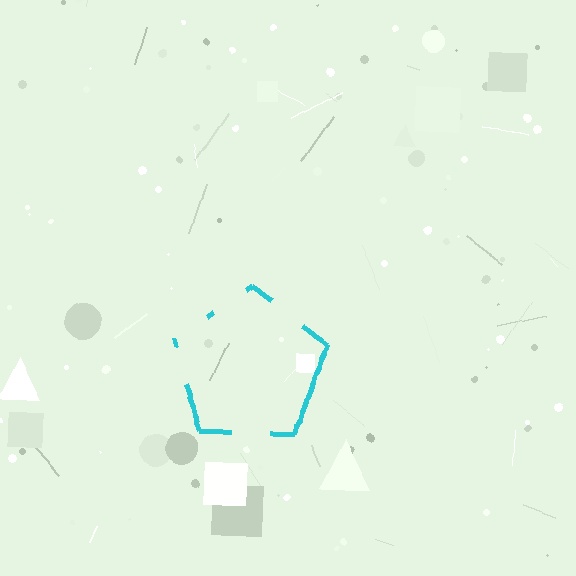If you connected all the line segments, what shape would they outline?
They would outline a pentagon.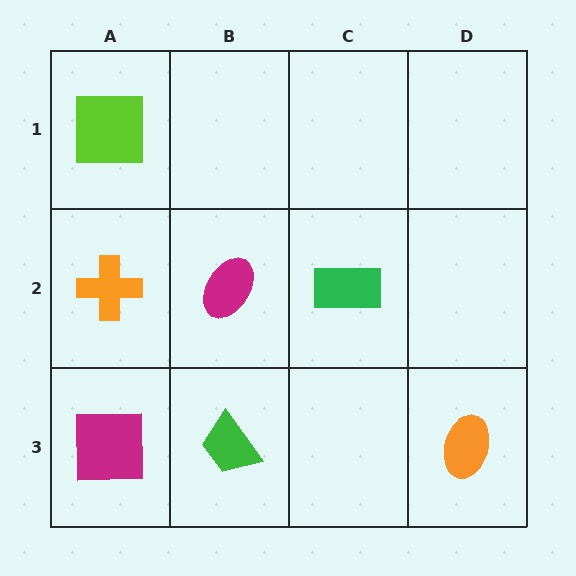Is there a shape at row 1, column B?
No, that cell is empty.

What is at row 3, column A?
A magenta square.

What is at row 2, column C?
A green rectangle.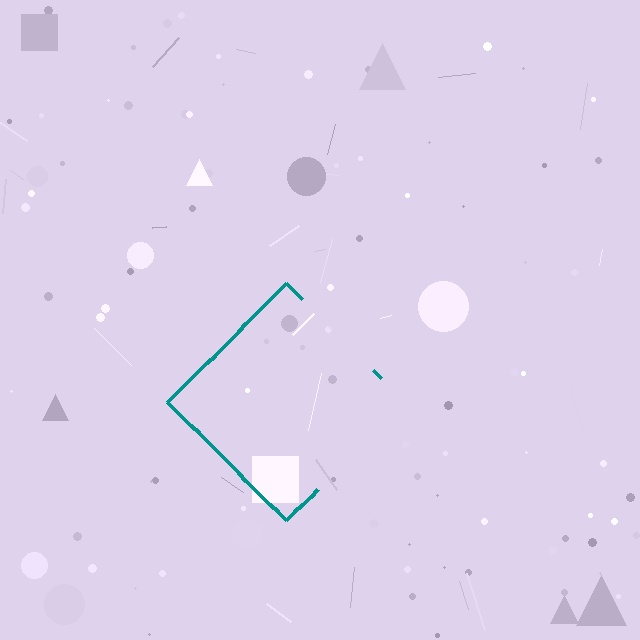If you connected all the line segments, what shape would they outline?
They would outline a diamond.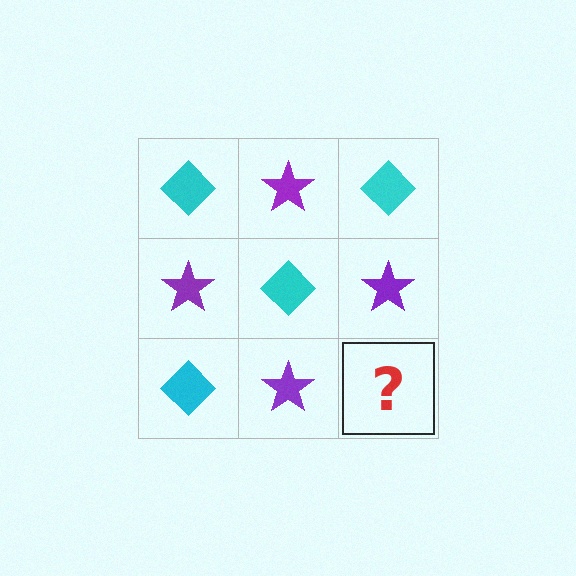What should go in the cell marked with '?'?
The missing cell should contain a cyan diamond.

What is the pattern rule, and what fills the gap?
The rule is that it alternates cyan diamond and purple star in a checkerboard pattern. The gap should be filled with a cyan diamond.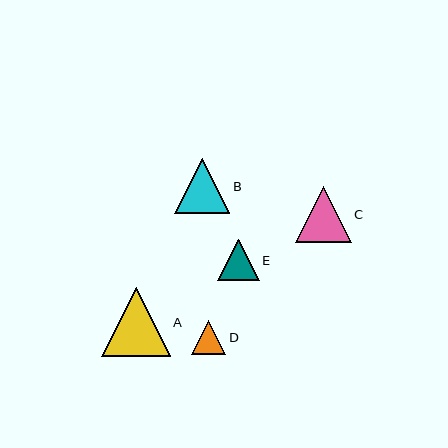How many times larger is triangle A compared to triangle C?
Triangle A is approximately 1.2 times the size of triangle C.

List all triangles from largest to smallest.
From largest to smallest: A, C, B, E, D.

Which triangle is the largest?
Triangle A is the largest with a size of approximately 69 pixels.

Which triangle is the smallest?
Triangle D is the smallest with a size of approximately 34 pixels.